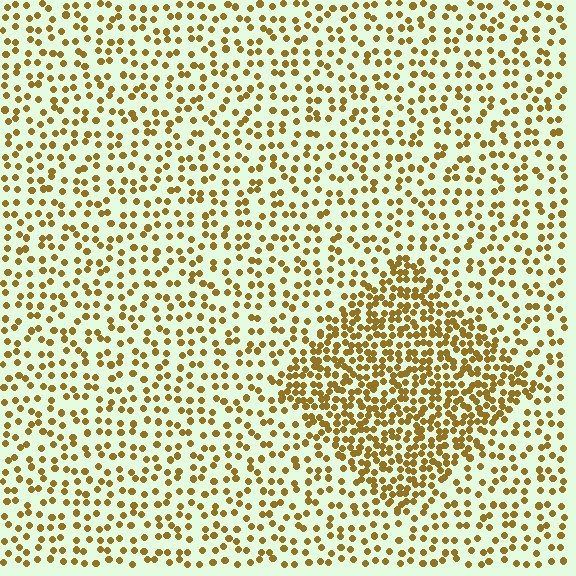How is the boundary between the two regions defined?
The boundary is defined by a change in element density (approximately 2.1x ratio). All elements are the same color, size, and shape.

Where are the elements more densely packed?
The elements are more densely packed inside the diamond boundary.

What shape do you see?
I see a diamond.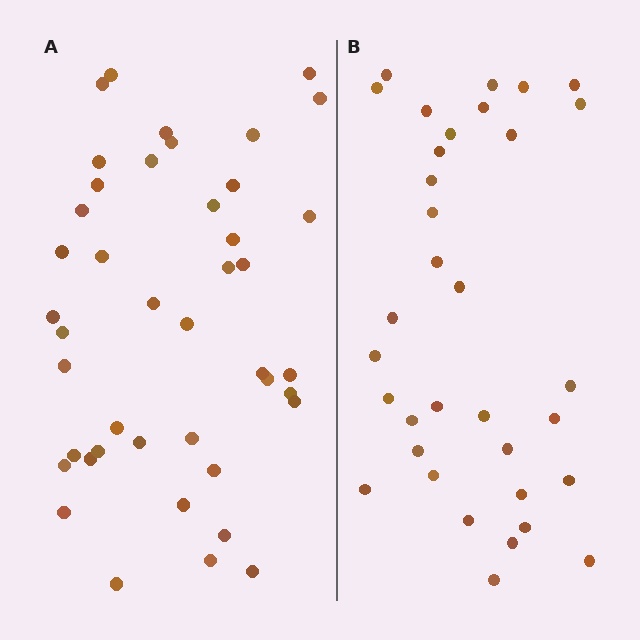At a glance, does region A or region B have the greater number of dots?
Region A (the left region) has more dots.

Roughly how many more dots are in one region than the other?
Region A has roughly 8 or so more dots than region B.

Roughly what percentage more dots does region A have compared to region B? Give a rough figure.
About 25% more.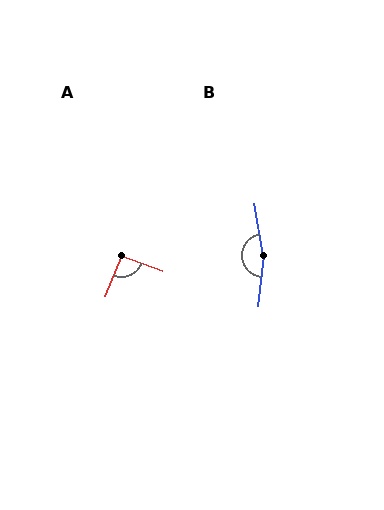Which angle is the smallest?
A, at approximately 92 degrees.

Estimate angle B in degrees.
Approximately 164 degrees.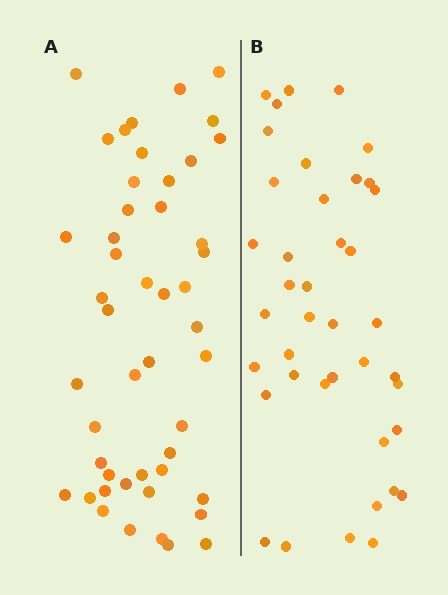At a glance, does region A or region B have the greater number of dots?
Region A (the left region) has more dots.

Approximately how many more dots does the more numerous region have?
Region A has roughly 8 or so more dots than region B.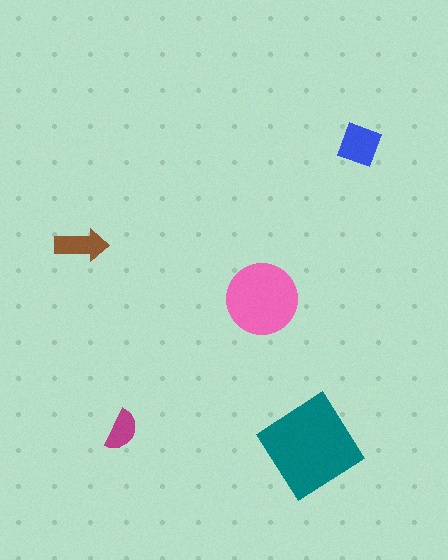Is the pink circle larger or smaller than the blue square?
Larger.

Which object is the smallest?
The magenta semicircle.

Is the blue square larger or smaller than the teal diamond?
Smaller.